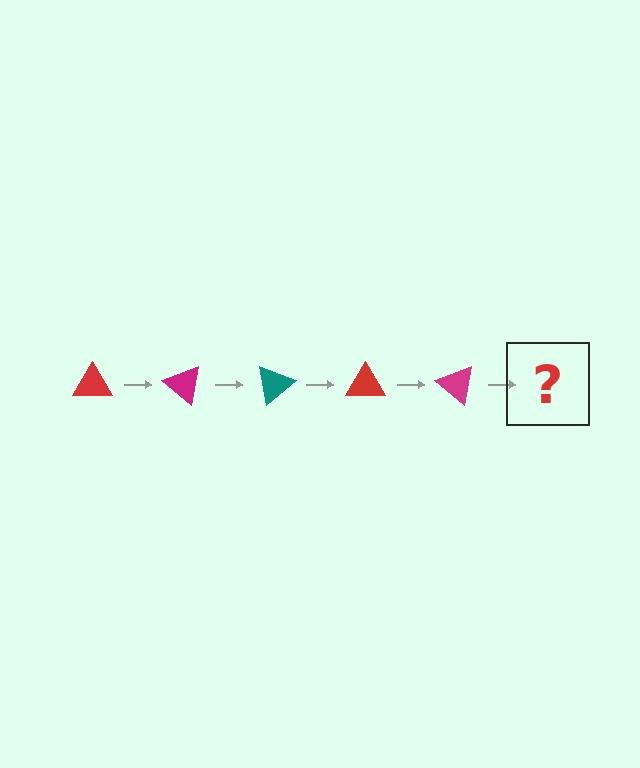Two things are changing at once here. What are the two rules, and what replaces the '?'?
The two rules are that it rotates 40 degrees each step and the color cycles through red, magenta, and teal. The '?' should be a teal triangle, rotated 200 degrees from the start.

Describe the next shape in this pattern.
It should be a teal triangle, rotated 200 degrees from the start.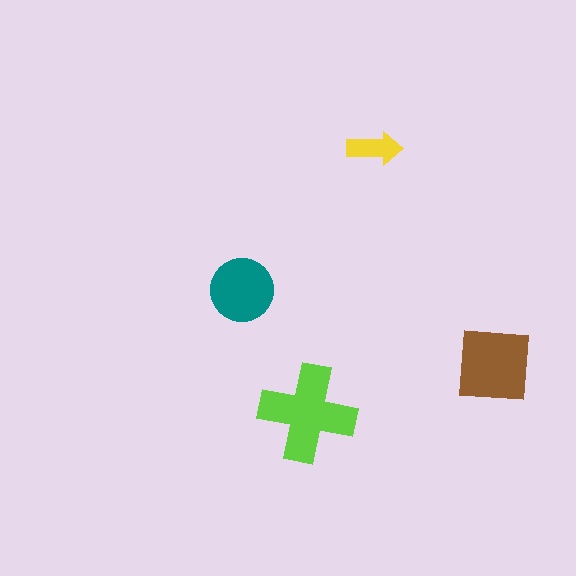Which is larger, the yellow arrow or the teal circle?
The teal circle.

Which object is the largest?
The lime cross.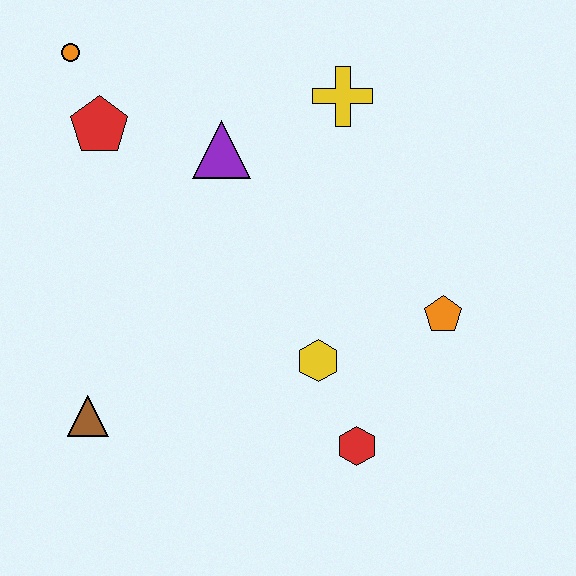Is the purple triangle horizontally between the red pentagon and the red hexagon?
Yes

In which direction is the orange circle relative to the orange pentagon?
The orange circle is to the left of the orange pentagon.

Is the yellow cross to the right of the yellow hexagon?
Yes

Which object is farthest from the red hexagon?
The orange circle is farthest from the red hexagon.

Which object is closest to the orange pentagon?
The yellow hexagon is closest to the orange pentagon.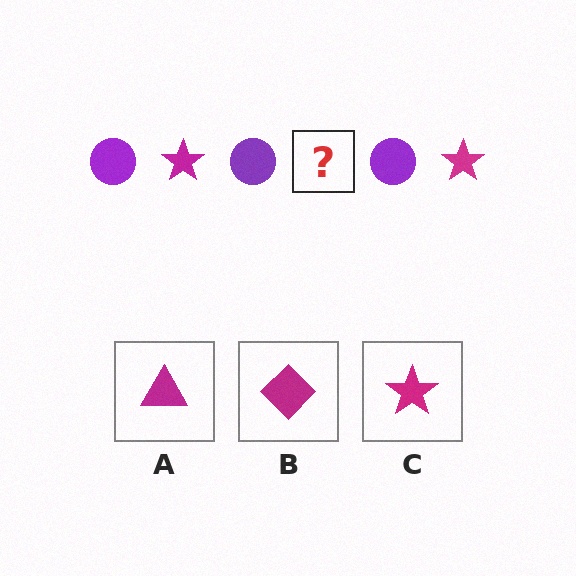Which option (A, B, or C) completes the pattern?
C.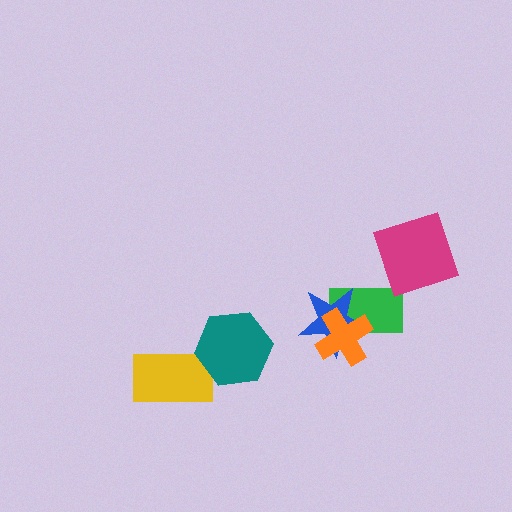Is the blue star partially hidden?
Yes, it is partially covered by another shape.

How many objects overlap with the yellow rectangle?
1 object overlaps with the yellow rectangle.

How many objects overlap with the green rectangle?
2 objects overlap with the green rectangle.